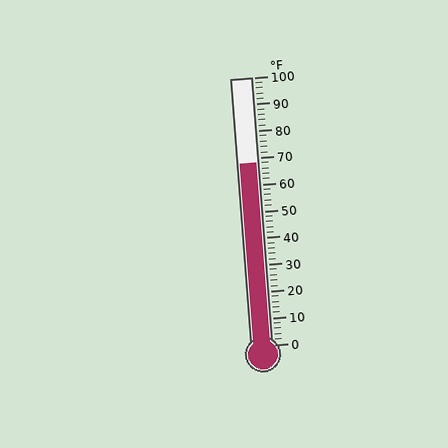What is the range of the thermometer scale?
The thermometer scale ranges from 0°F to 100°F.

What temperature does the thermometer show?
The thermometer shows approximately 68°F.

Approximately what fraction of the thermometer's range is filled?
The thermometer is filled to approximately 70% of its range.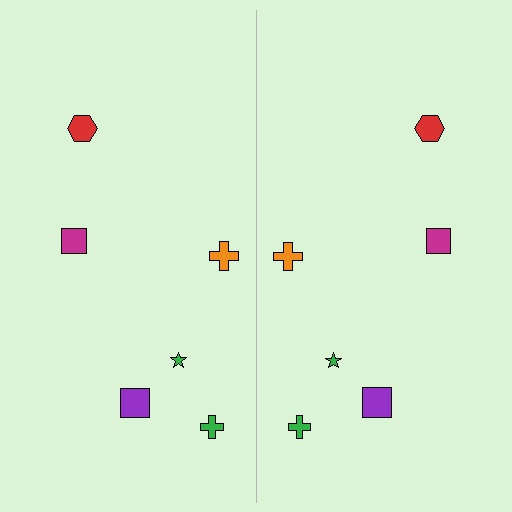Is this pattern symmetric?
Yes, this pattern has bilateral (reflection) symmetry.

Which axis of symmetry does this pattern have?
The pattern has a vertical axis of symmetry running through the center of the image.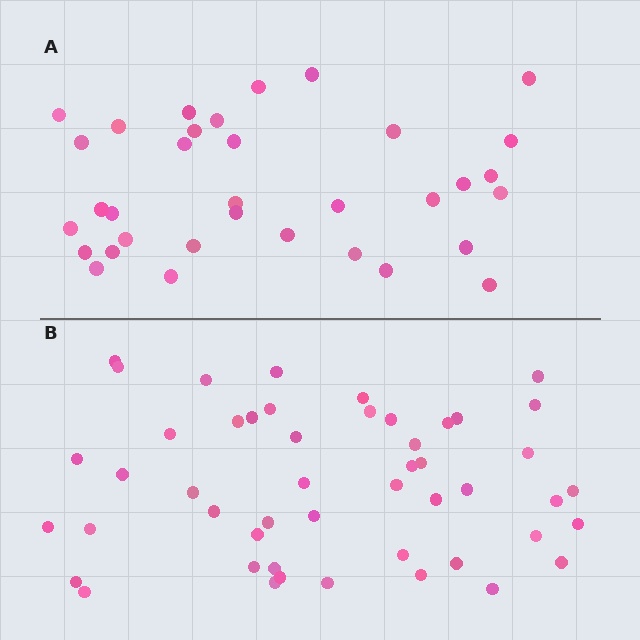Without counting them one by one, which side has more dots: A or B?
Region B (the bottom region) has more dots.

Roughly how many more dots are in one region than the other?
Region B has approximately 15 more dots than region A.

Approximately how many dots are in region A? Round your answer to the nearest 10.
About 30 dots. (The exact count is 34, which rounds to 30.)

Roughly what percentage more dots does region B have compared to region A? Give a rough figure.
About 45% more.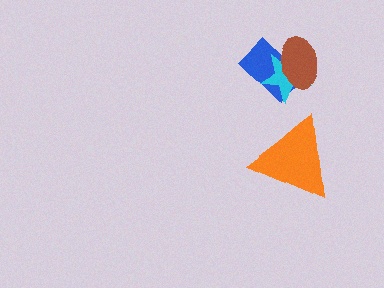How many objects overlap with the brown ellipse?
2 objects overlap with the brown ellipse.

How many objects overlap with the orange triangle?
0 objects overlap with the orange triangle.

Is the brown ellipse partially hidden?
No, no other shape covers it.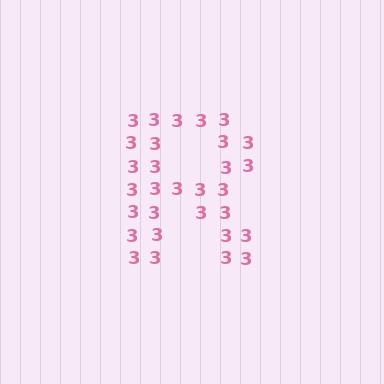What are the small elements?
The small elements are digit 3's.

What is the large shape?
The large shape is the letter R.